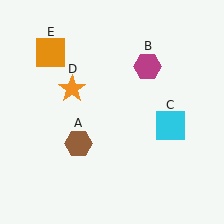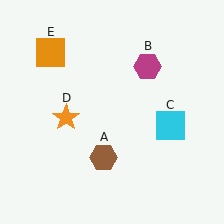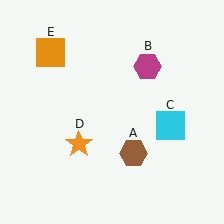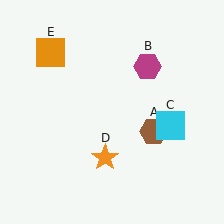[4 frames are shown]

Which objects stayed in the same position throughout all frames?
Magenta hexagon (object B) and cyan square (object C) and orange square (object E) remained stationary.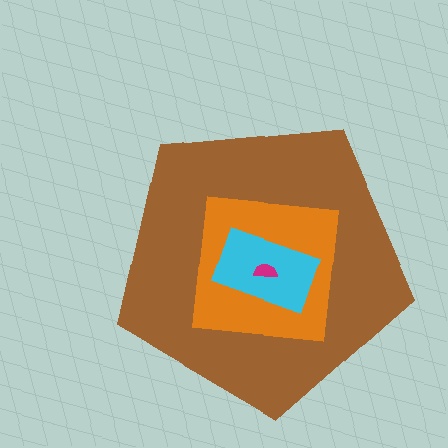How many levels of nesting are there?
4.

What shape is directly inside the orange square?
The cyan rectangle.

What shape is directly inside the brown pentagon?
The orange square.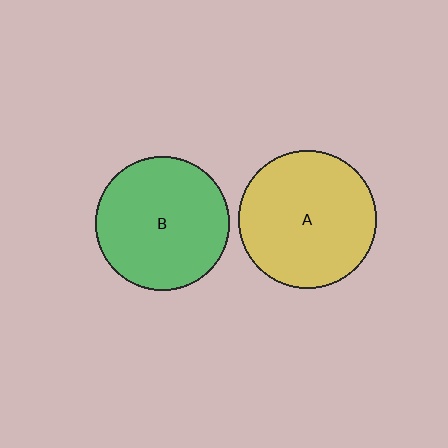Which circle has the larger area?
Circle A (yellow).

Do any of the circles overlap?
No, none of the circles overlap.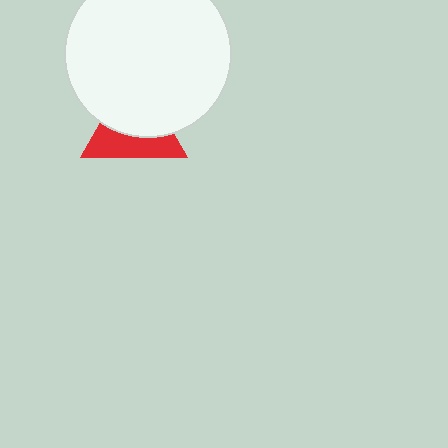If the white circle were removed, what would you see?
You would see the complete red triangle.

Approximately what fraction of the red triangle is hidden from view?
Roughly 56% of the red triangle is hidden behind the white circle.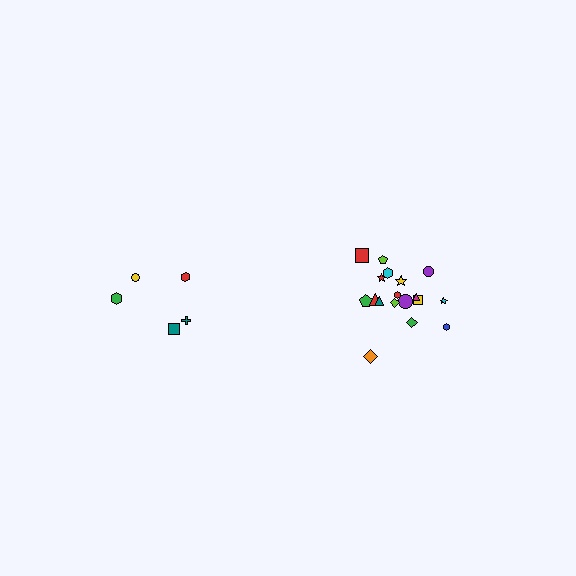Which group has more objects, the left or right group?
The right group.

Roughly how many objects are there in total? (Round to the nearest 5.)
Roughly 25 objects in total.